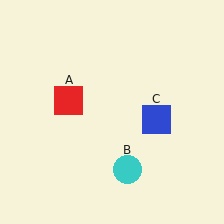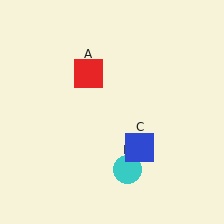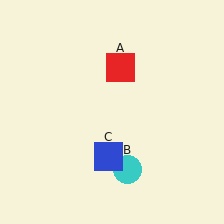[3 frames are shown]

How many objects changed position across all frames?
2 objects changed position: red square (object A), blue square (object C).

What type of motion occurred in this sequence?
The red square (object A), blue square (object C) rotated clockwise around the center of the scene.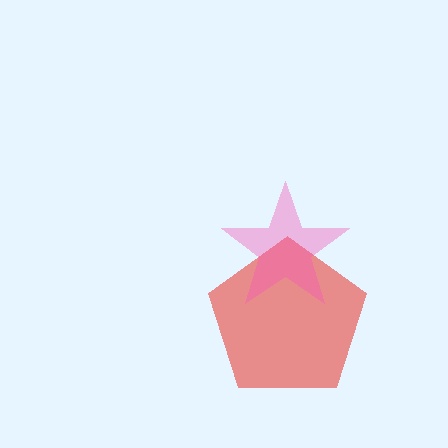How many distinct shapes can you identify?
There are 2 distinct shapes: a red pentagon, a pink star.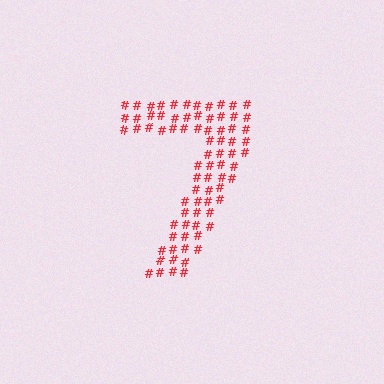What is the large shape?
The large shape is the digit 7.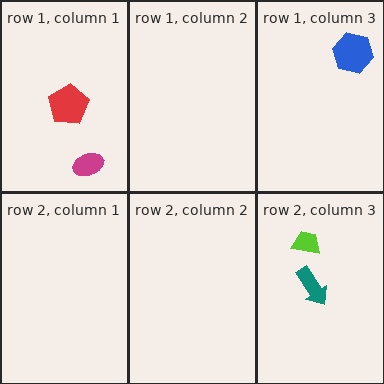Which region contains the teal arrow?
The row 2, column 3 region.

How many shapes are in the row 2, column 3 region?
2.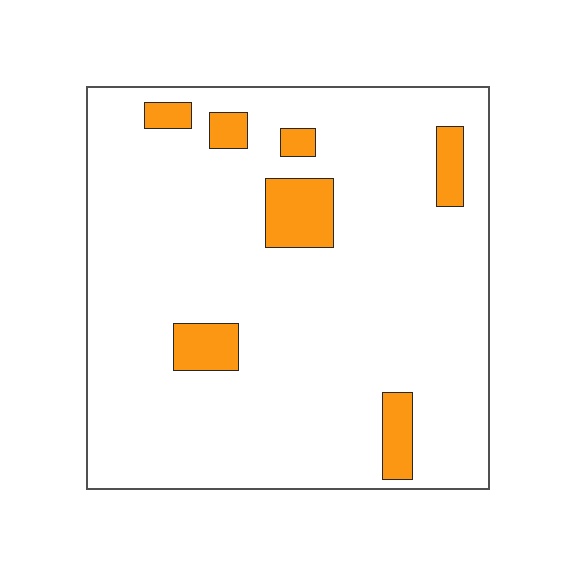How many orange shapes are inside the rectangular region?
7.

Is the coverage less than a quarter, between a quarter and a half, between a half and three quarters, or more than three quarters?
Less than a quarter.